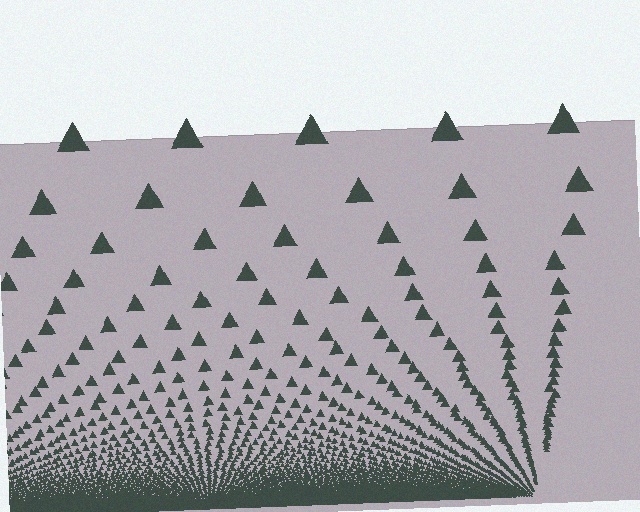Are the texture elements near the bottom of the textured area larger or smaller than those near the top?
Smaller. The gradient is inverted — elements near the bottom are smaller and denser.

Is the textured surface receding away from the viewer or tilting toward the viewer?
The surface appears to tilt toward the viewer. Texture elements get larger and sparser toward the top.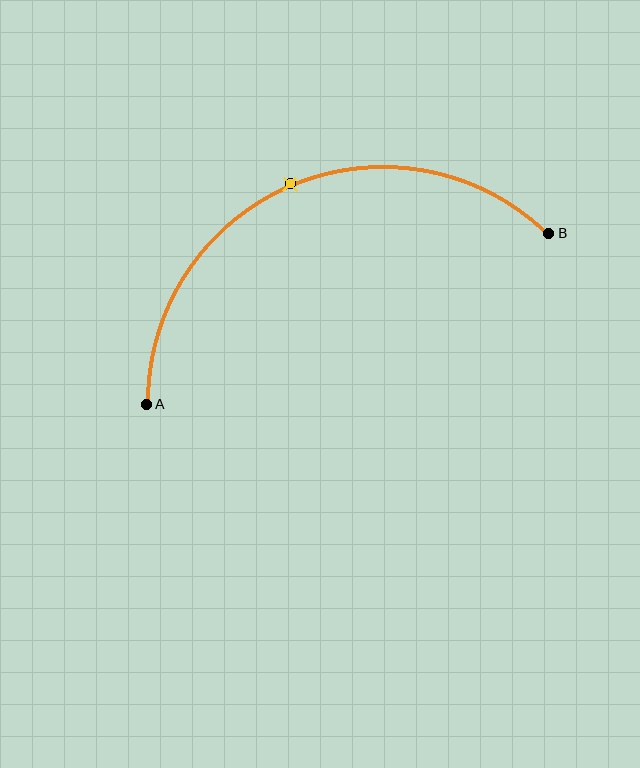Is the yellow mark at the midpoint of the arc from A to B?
Yes. The yellow mark lies on the arc at equal arc-length from both A and B — it is the arc midpoint.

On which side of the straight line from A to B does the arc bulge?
The arc bulges above the straight line connecting A and B.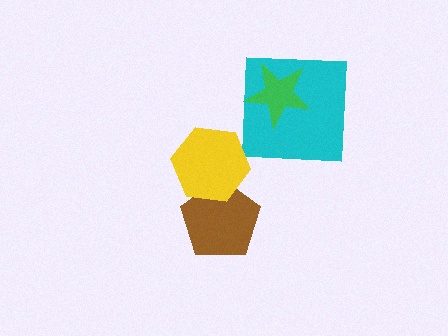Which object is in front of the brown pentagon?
The yellow hexagon is in front of the brown pentagon.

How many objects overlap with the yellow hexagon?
1 object overlaps with the yellow hexagon.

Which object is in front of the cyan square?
The green star is in front of the cyan square.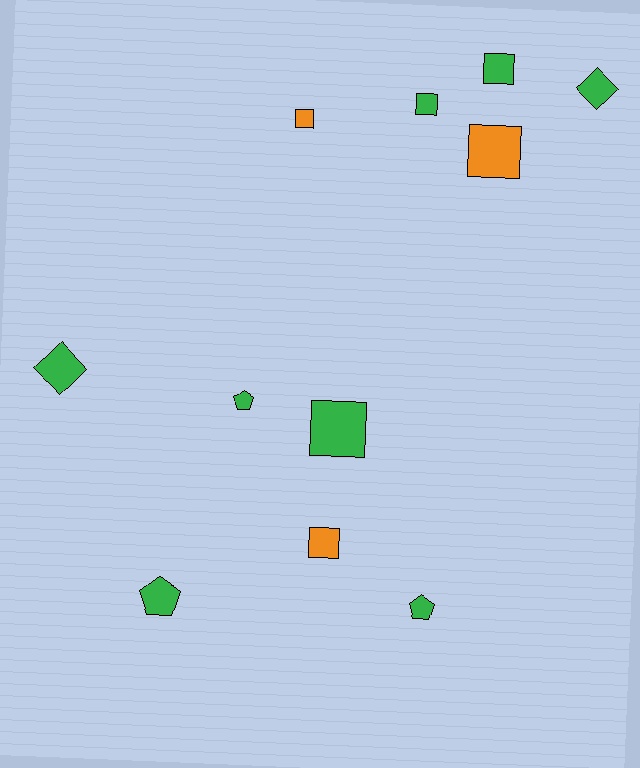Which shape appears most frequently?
Square, with 6 objects.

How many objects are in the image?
There are 11 objects.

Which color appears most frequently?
Green, with 8 objects.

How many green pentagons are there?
There are 3 green pentagons.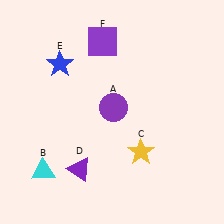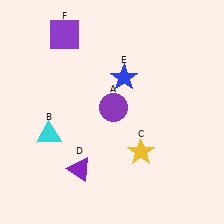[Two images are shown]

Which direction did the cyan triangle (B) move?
The cyan triangle (B) moved up.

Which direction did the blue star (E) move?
The blue star (E) moved right.